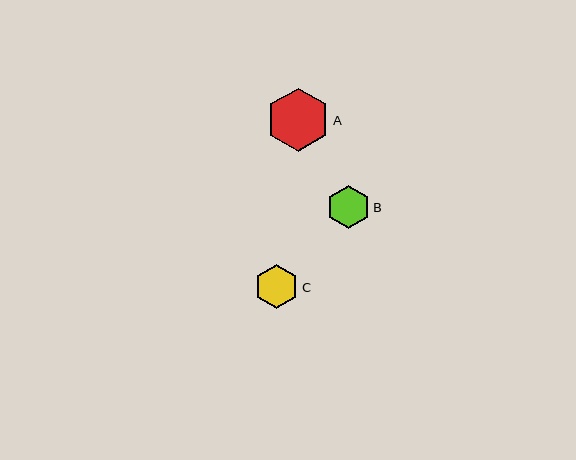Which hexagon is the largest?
Hexagon A is the largest with a size of approximately 64 pixels.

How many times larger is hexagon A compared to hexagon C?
Hexagon A is approximately 1.4 times the size of hexagon C.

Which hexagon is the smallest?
Hexagon B is the smallest with a size of approximately 43 pixels.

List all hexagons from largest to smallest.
From largest to smallest: A, C, B.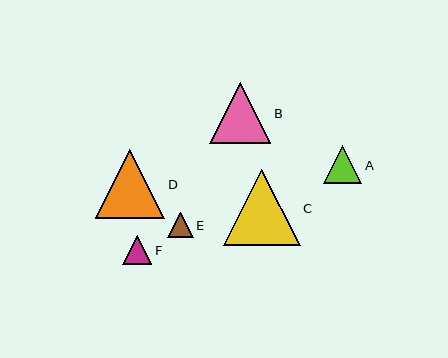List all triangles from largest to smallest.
From largest to smallest: C, D, B, A, F, E.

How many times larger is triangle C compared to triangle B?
Triangle C is approximately 1.3 times the size of triangle B.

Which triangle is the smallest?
Triangle E is the smallest with a size of approximately 26 pixels.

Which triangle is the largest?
Triangle C is the largest with a size of approximately 76 pixels.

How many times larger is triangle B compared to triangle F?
Triangle B is approximately 2.1 times the size of triangle F.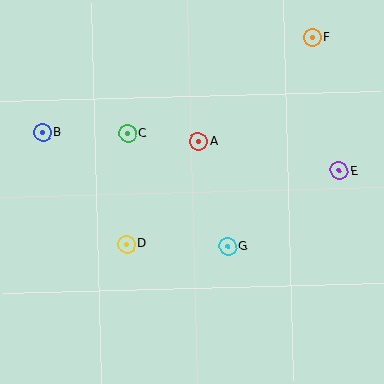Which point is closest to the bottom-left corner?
Point D is closest to the bottom-left corner.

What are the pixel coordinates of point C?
Point C is at (128, 134).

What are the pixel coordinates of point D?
Point D is at (127, 244).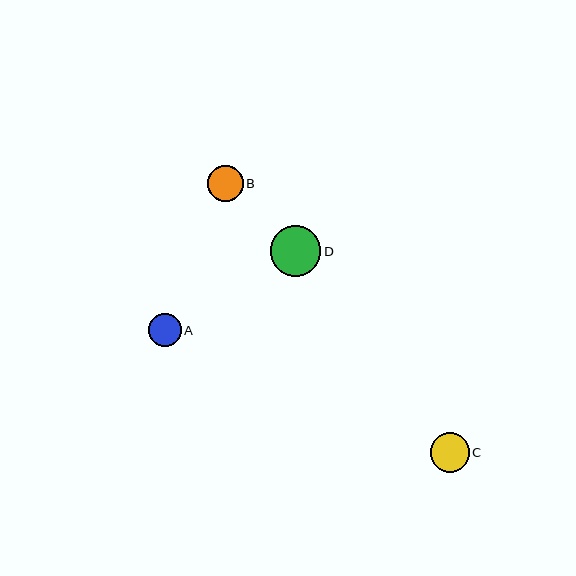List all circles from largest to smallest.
From largest to smallest: D, C, B, A.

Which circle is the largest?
Circle D is the largest with a size of approximately 50 pixels.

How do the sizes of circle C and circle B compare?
Circle C and circle B are approximately the same size.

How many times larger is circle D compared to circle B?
Circle D is approximately 1.4 times the size of circle B.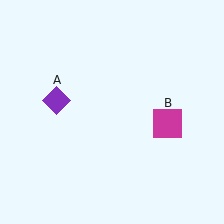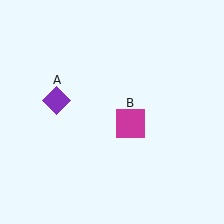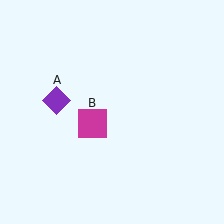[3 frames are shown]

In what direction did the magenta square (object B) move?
The magenta square (object B) moved left.